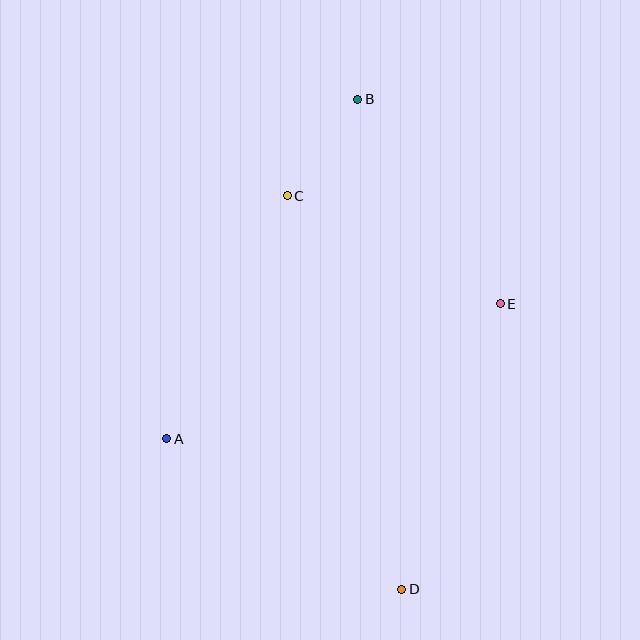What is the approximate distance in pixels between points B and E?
The distance between B and E is approximately 249 pixels.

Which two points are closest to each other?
Points B and C are closest to each other.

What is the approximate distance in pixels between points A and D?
The distance between A and D is approximately 279 pixels.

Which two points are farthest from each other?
Points B and D are farthest from each other.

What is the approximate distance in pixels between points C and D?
The distance between C and D is approximately 410 pixels.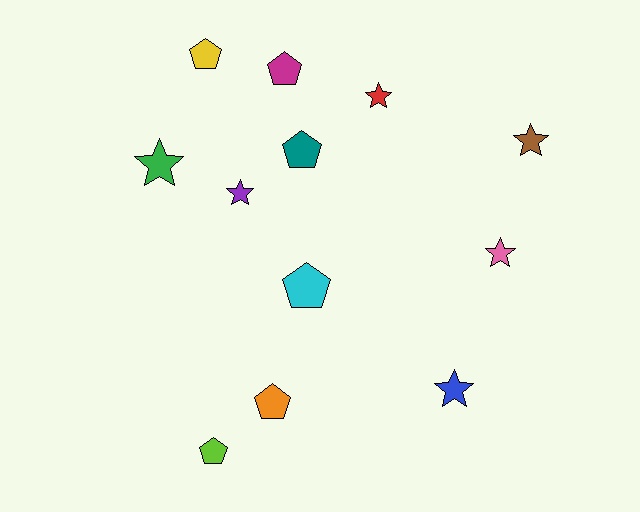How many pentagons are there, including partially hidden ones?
There are 6 pentagons.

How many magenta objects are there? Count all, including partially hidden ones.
There is 1 magenta object.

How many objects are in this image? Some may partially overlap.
There are 12 objects.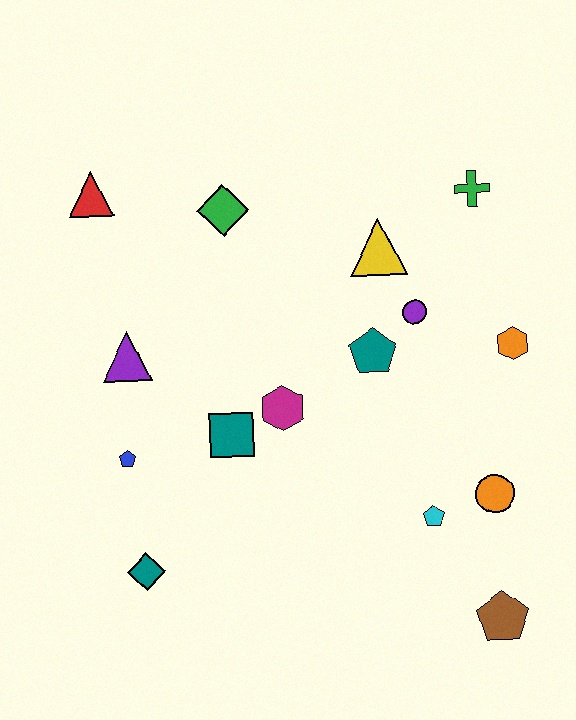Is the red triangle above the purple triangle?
Yes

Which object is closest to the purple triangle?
The blue pentagon is closest to the purple triangle.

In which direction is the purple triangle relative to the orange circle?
The purple triangle is to the left of the orange circle.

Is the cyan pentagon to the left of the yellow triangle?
No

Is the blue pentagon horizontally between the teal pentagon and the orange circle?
No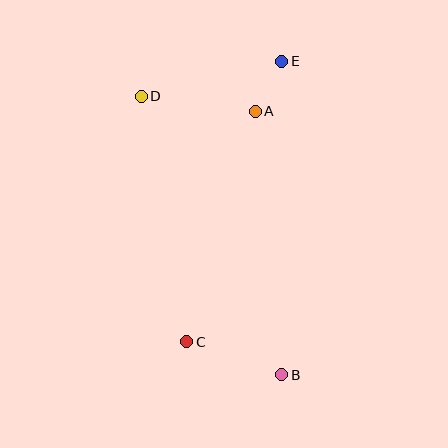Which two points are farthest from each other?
Points B and E are farthest from each other.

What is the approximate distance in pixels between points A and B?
The distance between A and B is approximately 265 pixels.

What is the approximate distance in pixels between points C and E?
The distance between C and E is approximately 296 pixels.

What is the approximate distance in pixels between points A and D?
The distance between A and D is approximately 115 pixels.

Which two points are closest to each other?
Points A and E are closest to each other.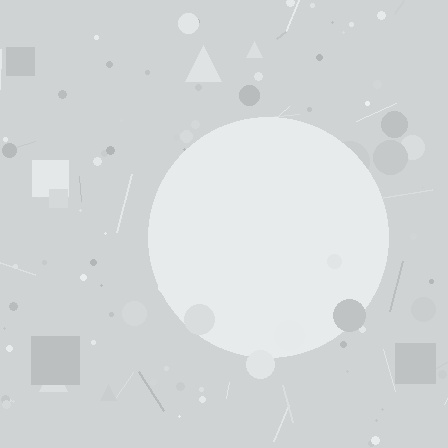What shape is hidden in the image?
A circle is hidden in the image.